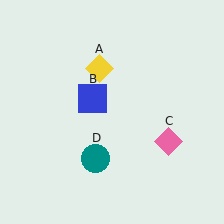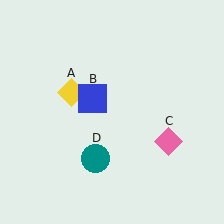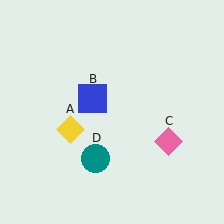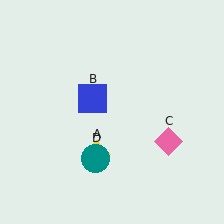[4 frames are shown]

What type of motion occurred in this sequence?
The yellow diamond (object A) rotated counterclockwise around the center of the scene.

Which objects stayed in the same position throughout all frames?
Blue square (object B) and pink diamond (object C) and teal circle (object D) remained stationary.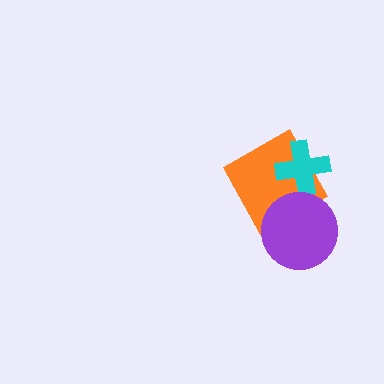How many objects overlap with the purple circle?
1 object overlaps with the purple circle.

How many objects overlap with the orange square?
2 objects overlap with the orange square.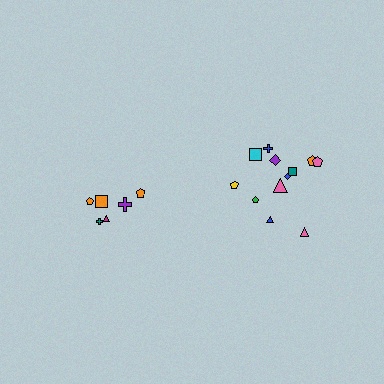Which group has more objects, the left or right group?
The right group.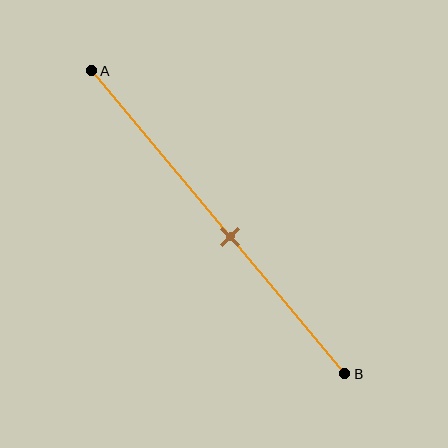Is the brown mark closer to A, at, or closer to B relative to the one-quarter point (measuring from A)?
The brown mark is closer to point B than the one-quarter point of segment AB.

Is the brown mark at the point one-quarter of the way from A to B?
No, the mark is at about 55% from A, not at the 25% one-quarter point.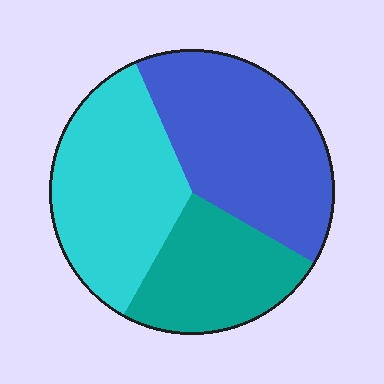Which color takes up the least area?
Teal, at roughly 25%.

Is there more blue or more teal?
Blue.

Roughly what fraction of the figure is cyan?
Cyan takes up about three eighths (3/8) of the figure.